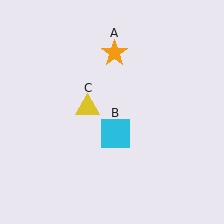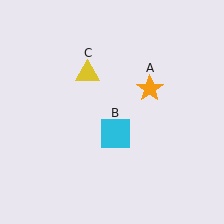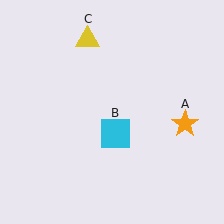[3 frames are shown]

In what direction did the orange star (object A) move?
The orange star (object A) moved down and to the right.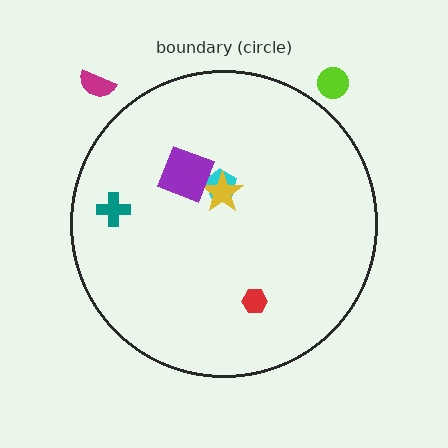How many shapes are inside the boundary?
5 inside, 2 outside.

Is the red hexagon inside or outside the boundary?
Inside.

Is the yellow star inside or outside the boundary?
Inside.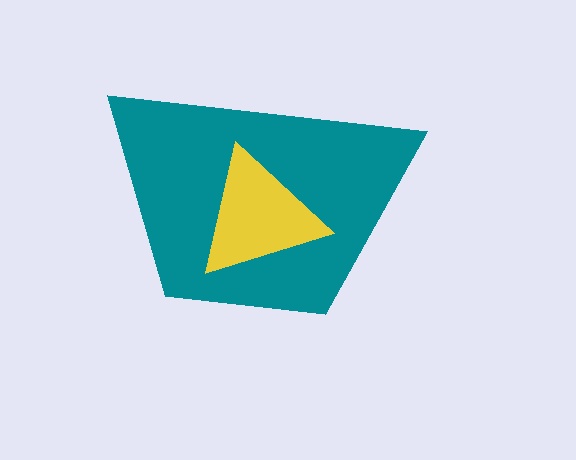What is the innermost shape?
The yellow triangle.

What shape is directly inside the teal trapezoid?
The yellow triangle.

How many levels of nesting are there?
2.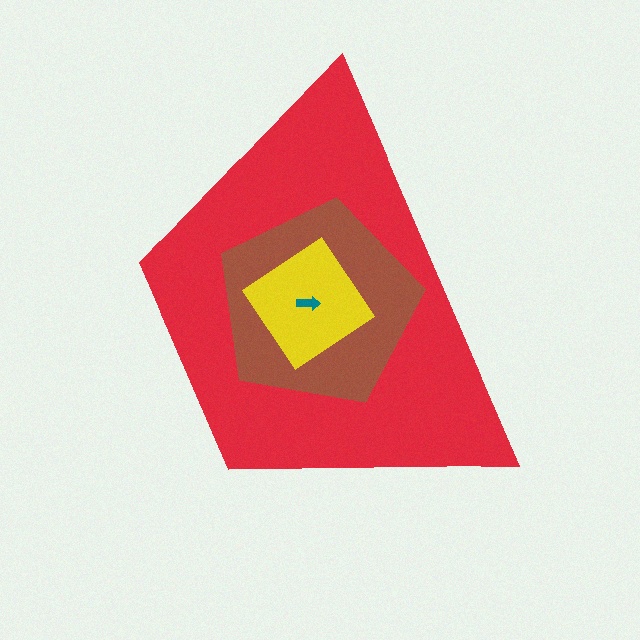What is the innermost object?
The teal arrow.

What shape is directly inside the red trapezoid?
The brown pentagon.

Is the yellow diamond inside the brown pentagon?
Yes.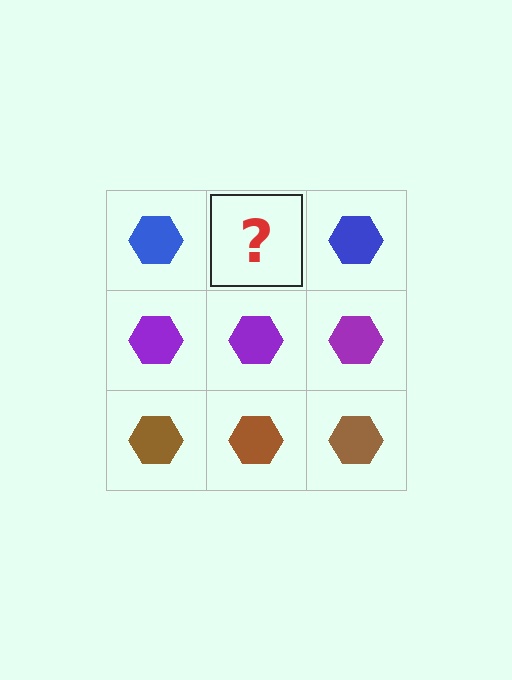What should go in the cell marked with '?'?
The missing cell should contain a blue hexagon.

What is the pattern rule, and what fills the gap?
The rule is that each row has a consistent color. The gap should be filled with a blue hexagon.